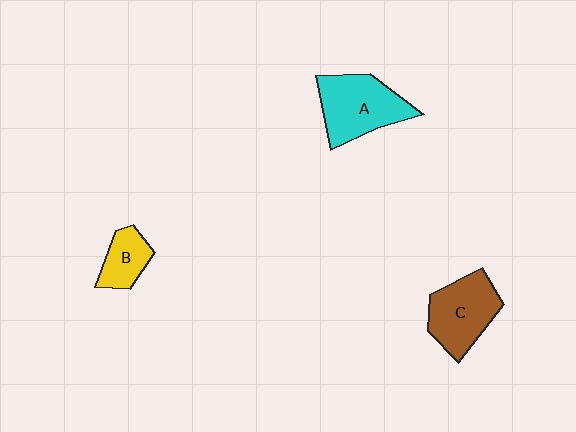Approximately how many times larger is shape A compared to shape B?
Approximately 2.0 times.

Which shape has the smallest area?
Shape B (yellow).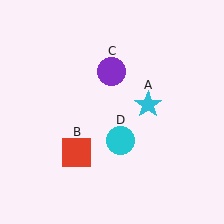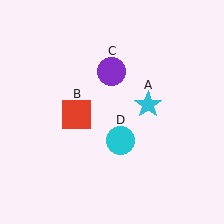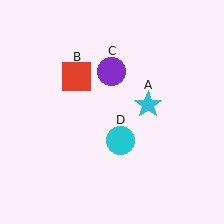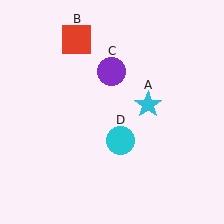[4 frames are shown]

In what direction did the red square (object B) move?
The red square (object B) moved up.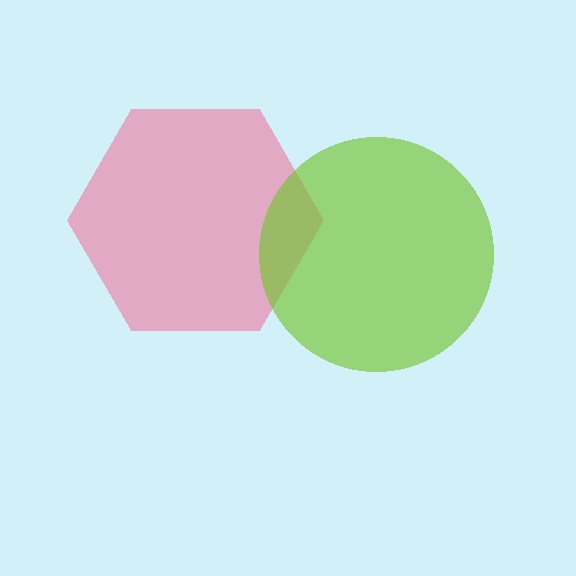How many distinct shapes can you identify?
There are 2 distinct shapes: a pink hexagon, a lime circle.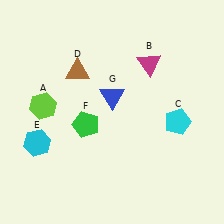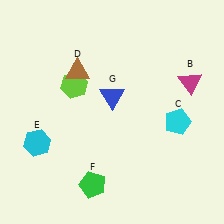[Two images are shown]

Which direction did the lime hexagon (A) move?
The lime hexagon (A) moved right.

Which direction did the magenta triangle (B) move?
The magenta triangle (B) moved right.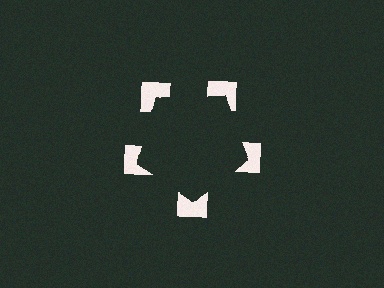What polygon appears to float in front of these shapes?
An illusory pentagon — its edges are inferred from the aligned wedge cuts in the notched squares, not physically drawn.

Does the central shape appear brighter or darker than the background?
It typically appears slightly darker than the background, even though no actual brightness change is drawn.